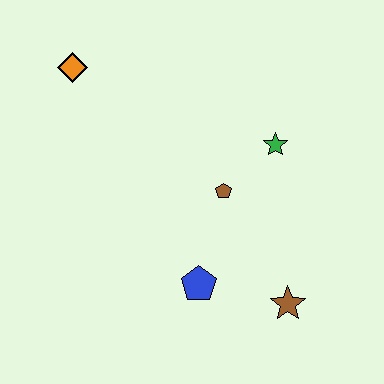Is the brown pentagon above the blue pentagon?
Yes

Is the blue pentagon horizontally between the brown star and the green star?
No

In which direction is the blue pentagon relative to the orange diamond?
The blue pentagon is below the orange diamond.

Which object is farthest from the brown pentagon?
The orange diamond is farthest from the brown pentagon.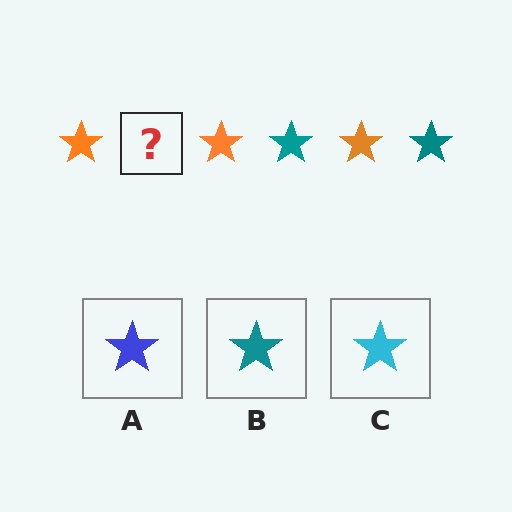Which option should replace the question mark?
Option B.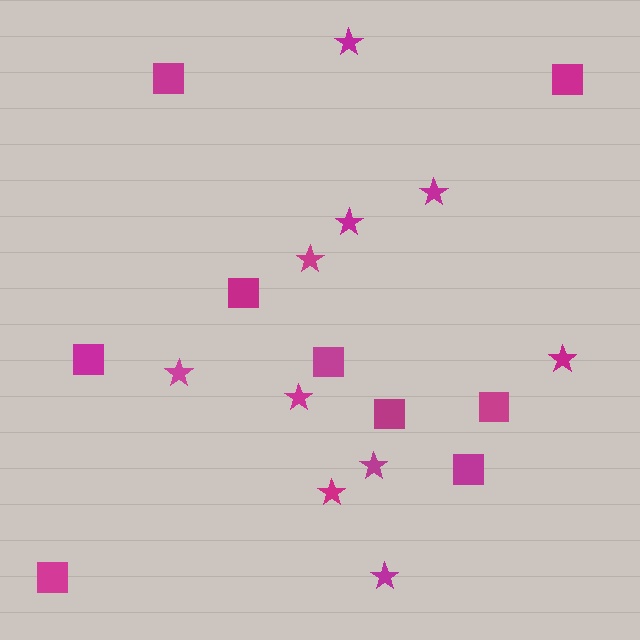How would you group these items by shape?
There are 2 groups: one group of squares (9) and one group of stars (10).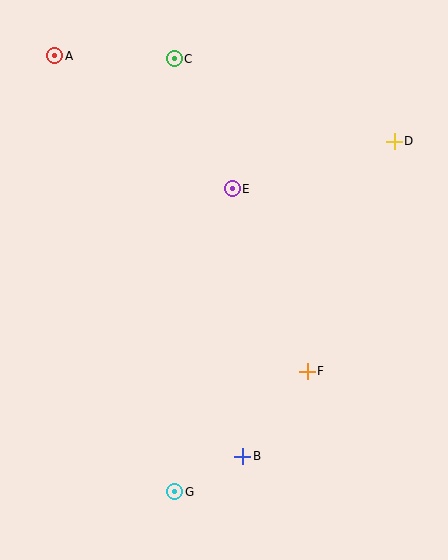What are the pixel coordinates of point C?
Point C is at (174, 59).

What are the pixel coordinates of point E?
Point E is at (232, 189).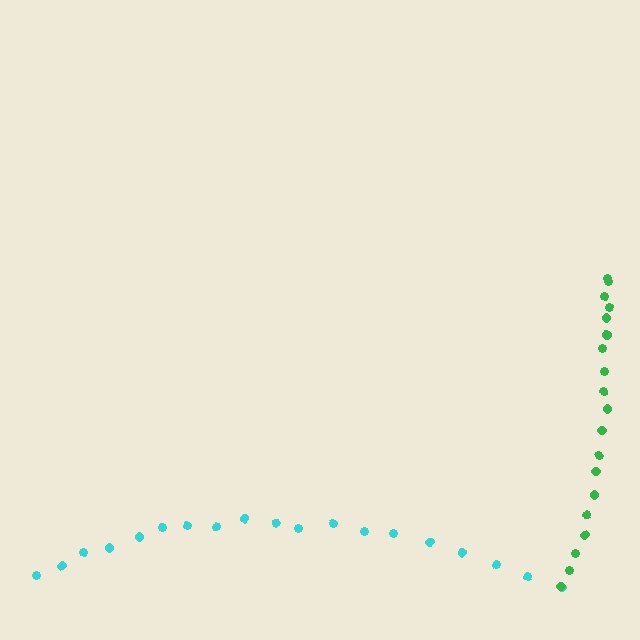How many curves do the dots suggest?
There are 2 distinct paths.